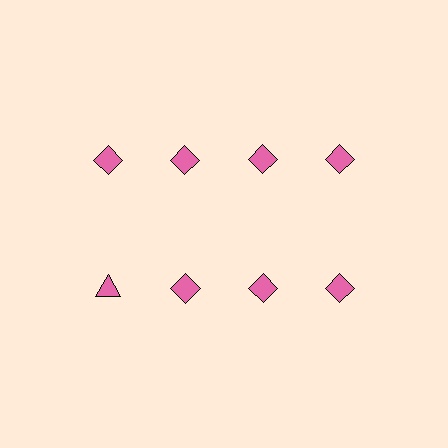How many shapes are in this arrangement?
There are 8 shapes arranged in a grid pattern.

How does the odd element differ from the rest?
It has a different shape: triangle instead of diamond.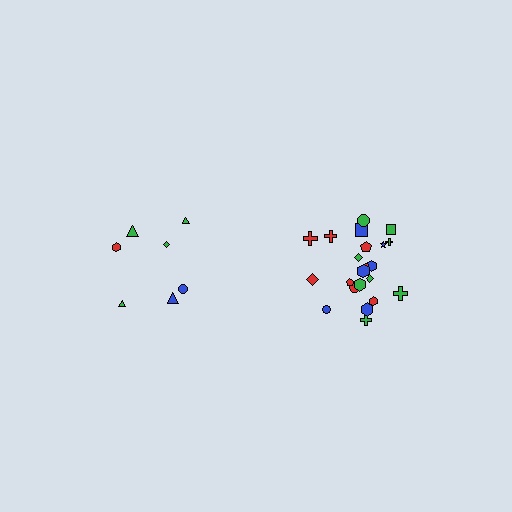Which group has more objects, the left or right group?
The right group.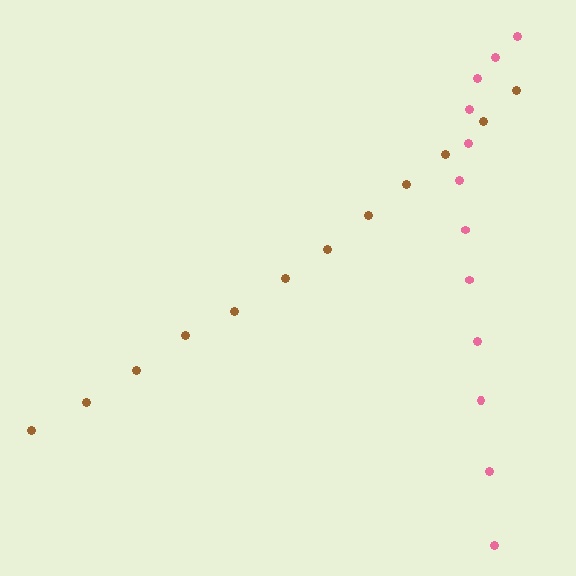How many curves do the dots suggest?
There are 2 distinct paths.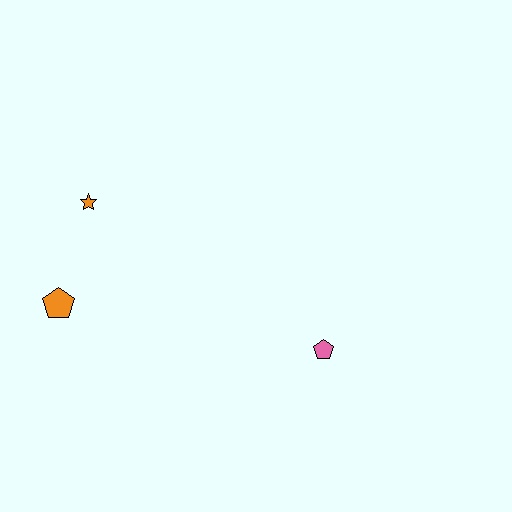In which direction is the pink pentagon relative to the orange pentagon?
The pink pentagon is to the right of the orange pentagon.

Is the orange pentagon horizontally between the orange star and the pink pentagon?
No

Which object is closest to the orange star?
The orange pentagon is closest to the orange star.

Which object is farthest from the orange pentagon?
The pink pentagon is farthest from the orange pentagon.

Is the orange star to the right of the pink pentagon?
No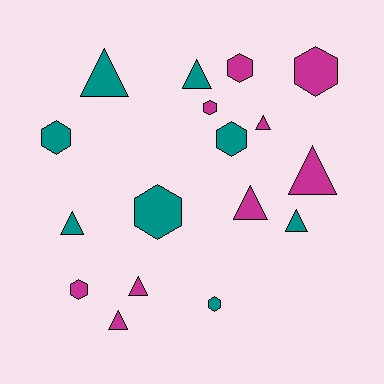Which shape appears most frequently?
Triangle, with 9 objects.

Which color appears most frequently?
Magenta, with 9 objects.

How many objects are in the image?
There are 17 objects.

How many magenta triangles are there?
There are 5 magenta triangles.